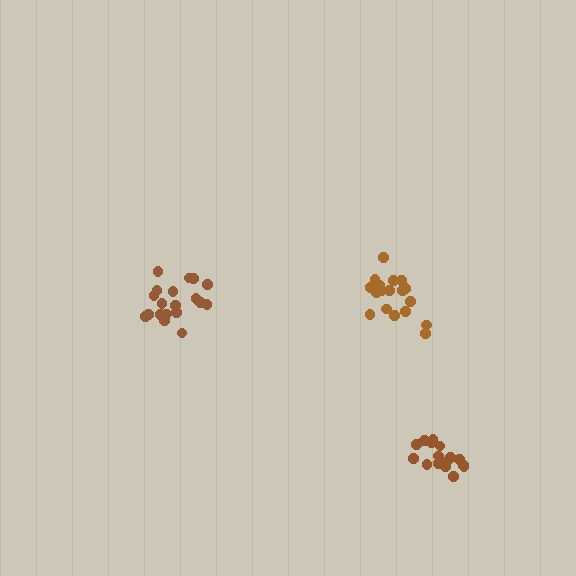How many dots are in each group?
Group 1: 16 dots, Group 2: 19 dots, Group 3: 18 dots (53 total).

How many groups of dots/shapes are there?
There are 3 groups.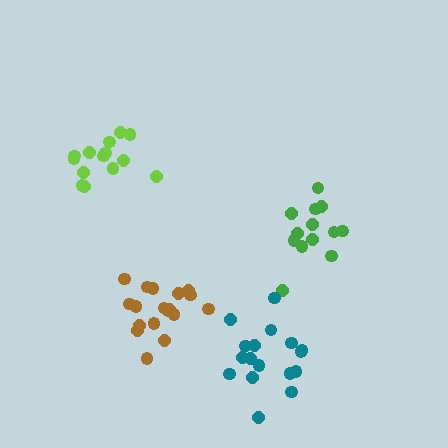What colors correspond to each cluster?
The clusters are colored: lime, green, brown, teal.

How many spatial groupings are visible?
There are 4 spatial groupings.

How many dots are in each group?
Group 1: 14 dots, Group 2: 13 dots, Group 3: 18 dots, Group 4: 17 dots (62 total).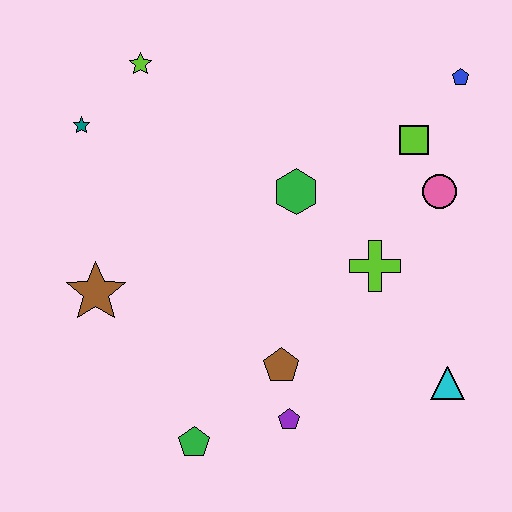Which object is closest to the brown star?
The teal star is closest to the brown star.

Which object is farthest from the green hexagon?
The green pentagon is farthest from the green hexagon.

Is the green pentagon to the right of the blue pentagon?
No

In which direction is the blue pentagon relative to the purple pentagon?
The blue pentagon is above the purple pentagon.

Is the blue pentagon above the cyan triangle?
Yes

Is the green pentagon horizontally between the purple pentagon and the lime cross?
No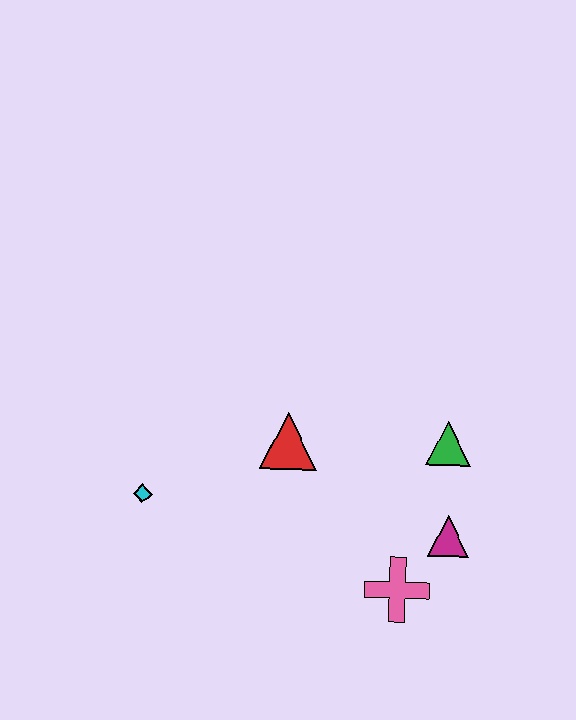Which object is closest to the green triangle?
The magenta triangle is closest to the green triangle.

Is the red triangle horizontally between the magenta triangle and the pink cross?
No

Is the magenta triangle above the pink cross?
Yes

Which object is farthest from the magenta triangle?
The cyan diamond is farthest from the magenta triangle.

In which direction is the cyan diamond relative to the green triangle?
The cyan diamond is to the left of the green triangle.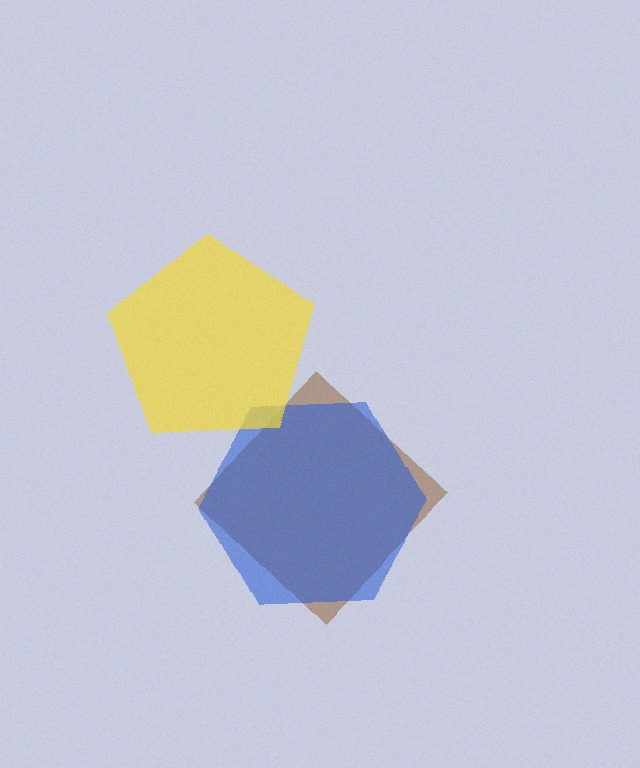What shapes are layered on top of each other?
The layered shapes are: a brown diamond, a blue hexagon, a yellow pentagon.